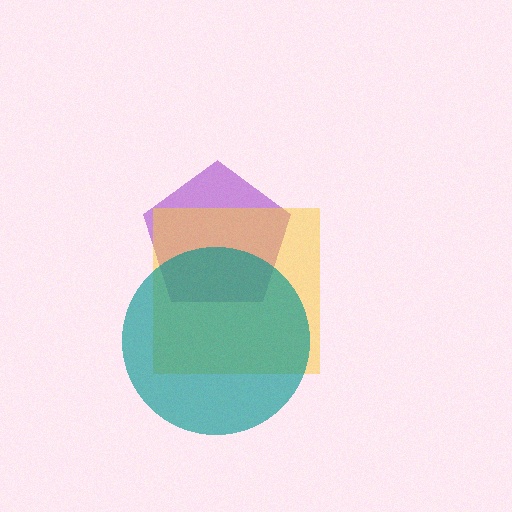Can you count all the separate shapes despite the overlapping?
Yes, there are 3 separate shapes.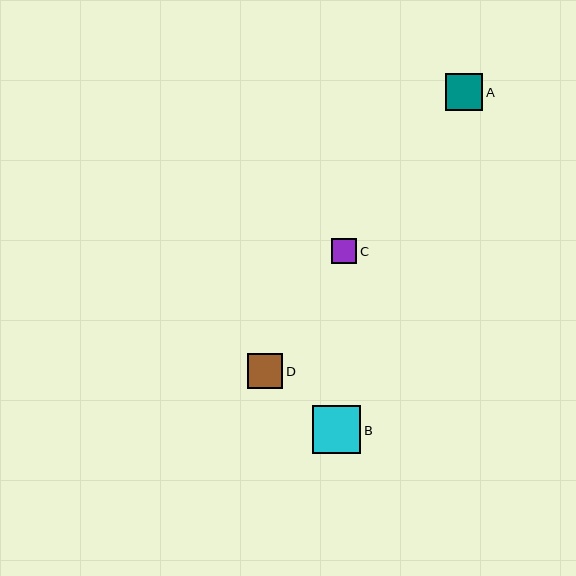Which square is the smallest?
Square C is the smallest with a size of approximately 26 pixels.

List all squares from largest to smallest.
From largest to smallest: B, A, D, C.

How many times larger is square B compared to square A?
Square B is approximately 1.3 times the size of square A.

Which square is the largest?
Square B is the largest with a size of approximately 48 pixels.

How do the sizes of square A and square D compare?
Square A and square D are approximately the same size.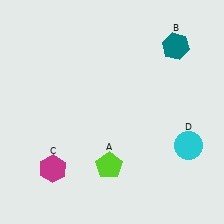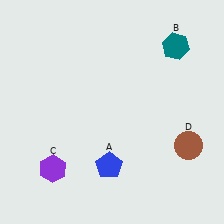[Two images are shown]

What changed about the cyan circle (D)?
In Image 1, D is cyan. In Image 2, it changed to brown.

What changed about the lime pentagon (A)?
In Image 1, A is lime. In Image 2, it changed to blue.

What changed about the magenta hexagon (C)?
In Image 1, C is magenta. In Image 2, it changed to purple.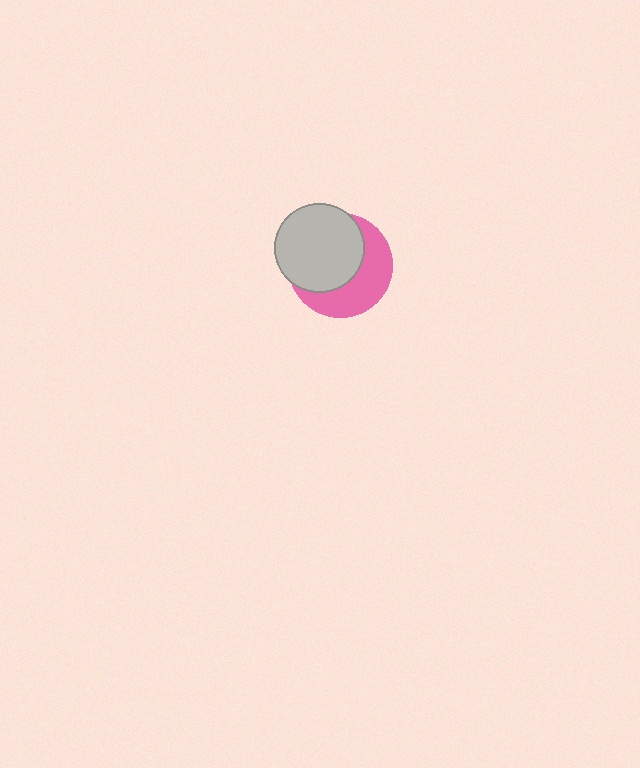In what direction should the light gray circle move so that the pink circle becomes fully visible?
The light gray circle should move toward the upper-left. That is the shortest direction to clear the overlap and leave the pink circle fully visible.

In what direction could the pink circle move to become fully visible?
The pink circle could move toward the lower-right. That would shift it out from behind the light gray circle entirely.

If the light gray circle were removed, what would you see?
You would see the complete pink circle.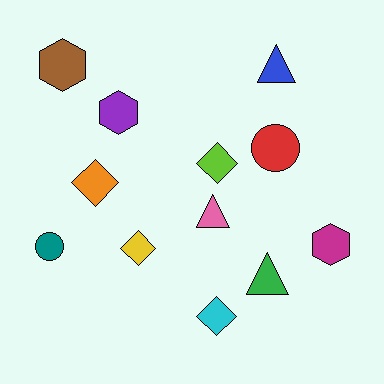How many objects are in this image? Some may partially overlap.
There are 12 objects.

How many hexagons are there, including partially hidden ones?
There are 3 hexagons.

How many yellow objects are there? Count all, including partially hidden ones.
There is 1 yellow object.